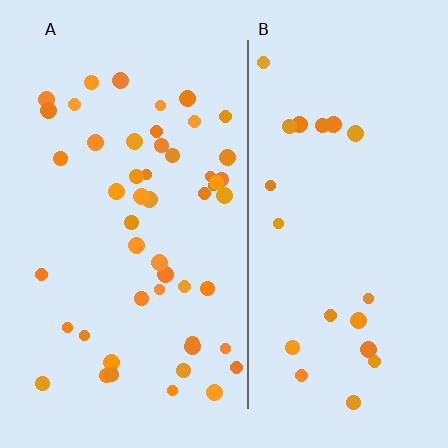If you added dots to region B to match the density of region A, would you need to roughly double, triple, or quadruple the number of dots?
Approximately double.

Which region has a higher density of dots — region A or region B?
A (the left).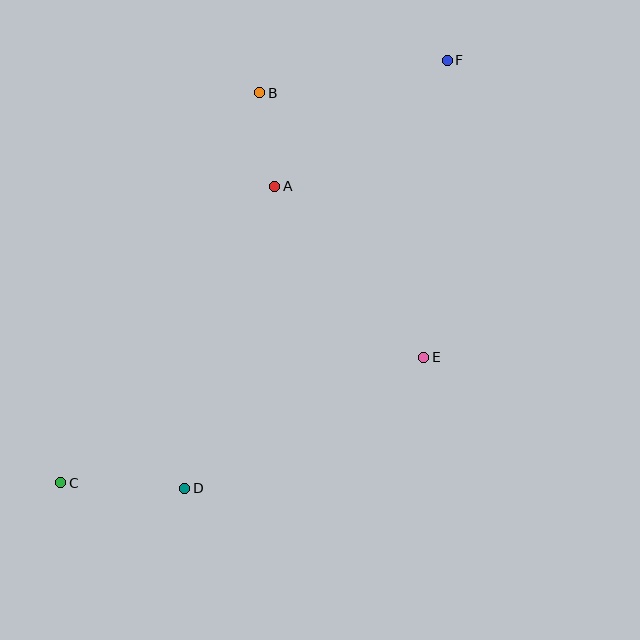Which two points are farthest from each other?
Points C and F are farthest from each other.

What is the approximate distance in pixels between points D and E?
The distance between D and E is approximately 273 pixels.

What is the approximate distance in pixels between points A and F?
The distance between A and F is approximately 214 pixels.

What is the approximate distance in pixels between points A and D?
The distance between A and D is approximately 315 pixels.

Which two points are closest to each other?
Points A and B are closest to each other.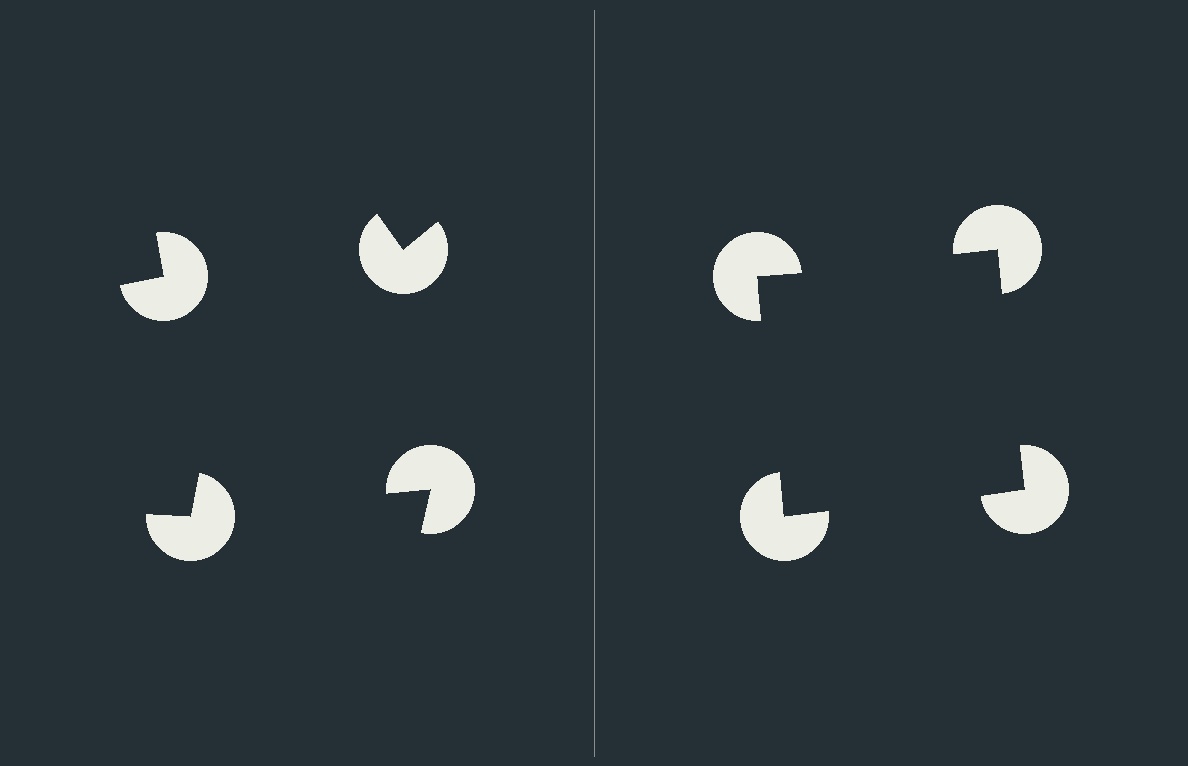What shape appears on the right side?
An illusory square.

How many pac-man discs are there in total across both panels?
8 — 4 on each side.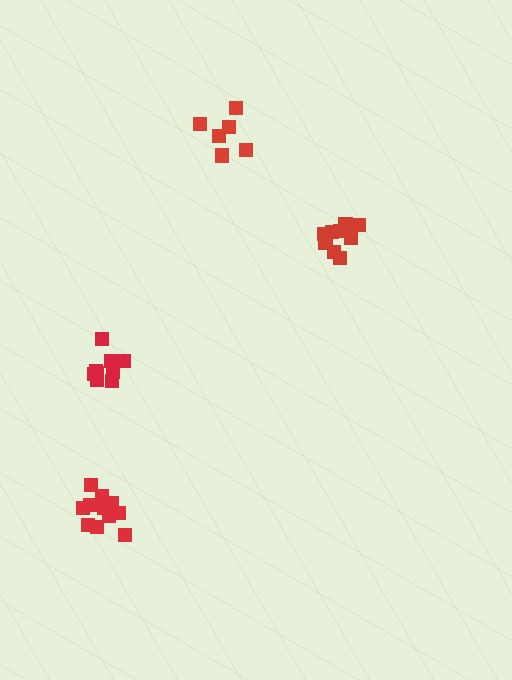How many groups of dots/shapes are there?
There are 4 groups.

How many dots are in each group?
Group 1: 9 dots, Group 2: 9 dots, Group 3: 6 dots, Group 4: 11 dots (35 total).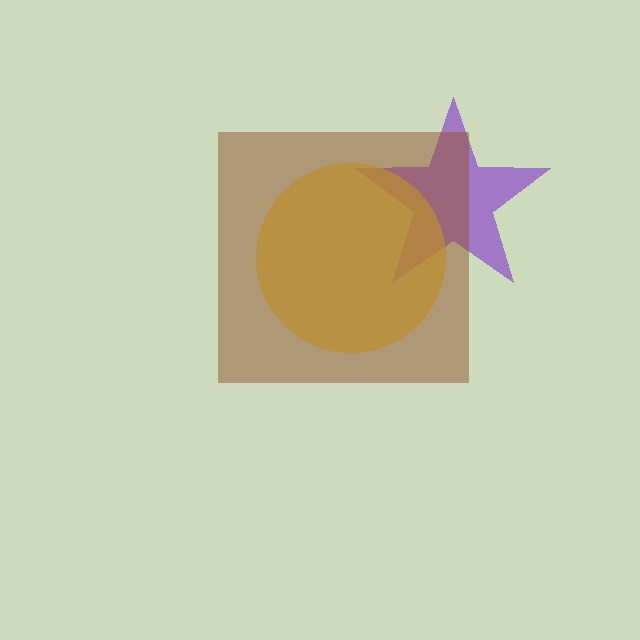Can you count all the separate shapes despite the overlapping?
Yes, there are 3 separate shapes.